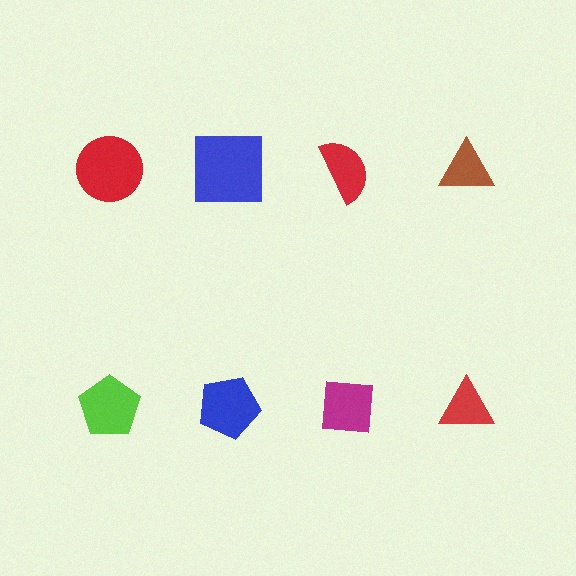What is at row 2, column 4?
A red triangle.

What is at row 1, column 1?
A red circle.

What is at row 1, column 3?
A red semicircle.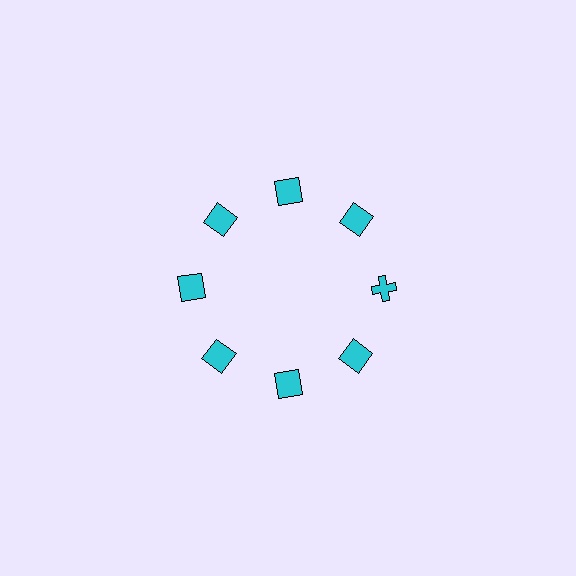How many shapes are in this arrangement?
There are 8 shapes arranged in a ring pattern.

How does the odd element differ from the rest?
It has a different shape: cross instead of square.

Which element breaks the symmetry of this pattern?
The cyan cross at roughly the 3 o'clock position breaks the symmetry. All other shapes are cyan squares.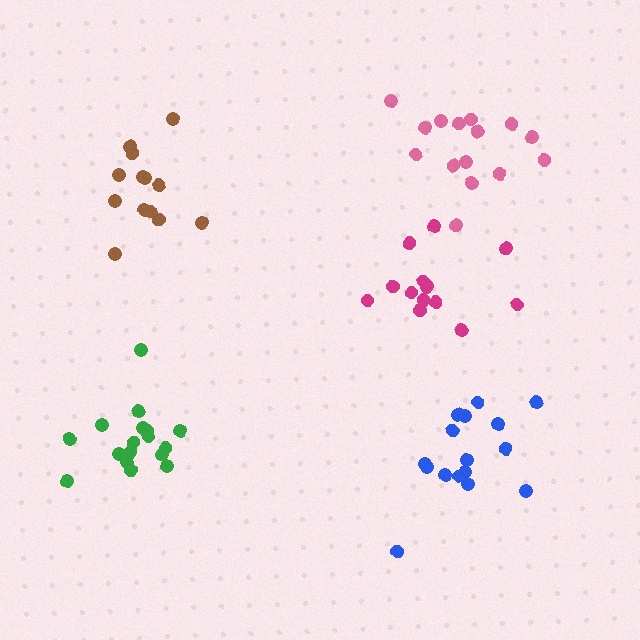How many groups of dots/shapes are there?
There are 5 groups.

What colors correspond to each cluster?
The clusters are colored: green, magenta, brown, blue, pink.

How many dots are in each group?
Group 1: 18 dots, Group 2: 13 dots, Group 3: 13 dots, Group 4: 16 dots, Group 5: 15 dots (75 total).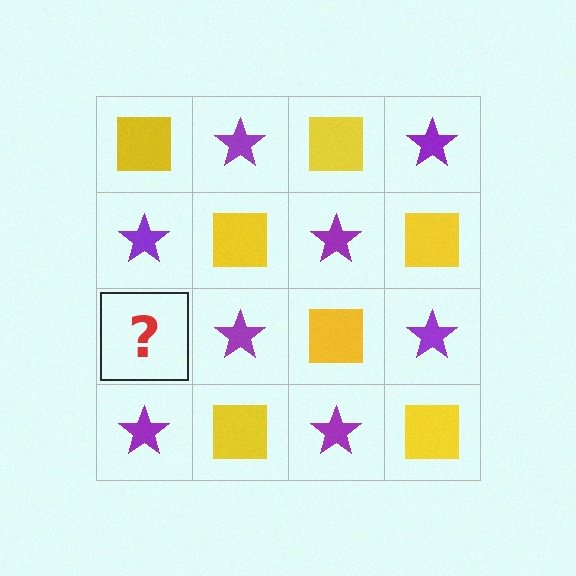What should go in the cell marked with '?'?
The missing cell should contain a yellow square.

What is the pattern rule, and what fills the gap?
The rule is that it alternates yellow square and purple star in a checkerboard pattern. The gap should be filled with a yellow square.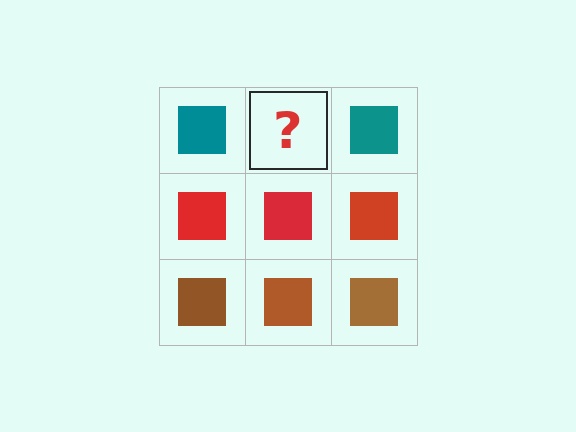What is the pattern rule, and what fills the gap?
The rule is that each row has a consistent color. The gap should be filled with a teal square.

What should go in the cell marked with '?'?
The missing cell should contain a teal square.